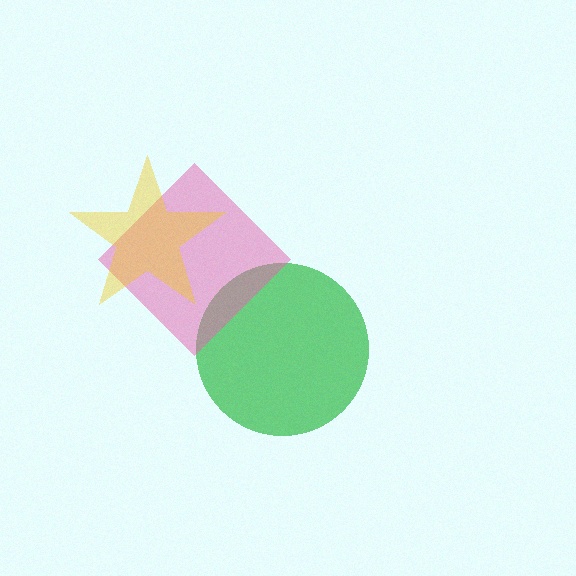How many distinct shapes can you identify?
There are 3 distinct shapes: a green circle, a pink diamond, a yellow star.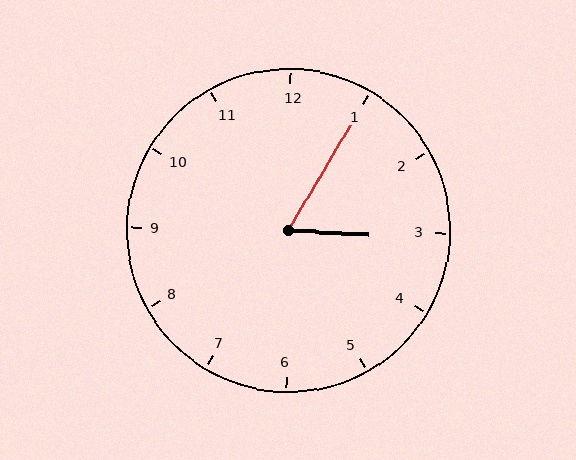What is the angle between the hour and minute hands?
Approximately 62 degrees.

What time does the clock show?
3:05.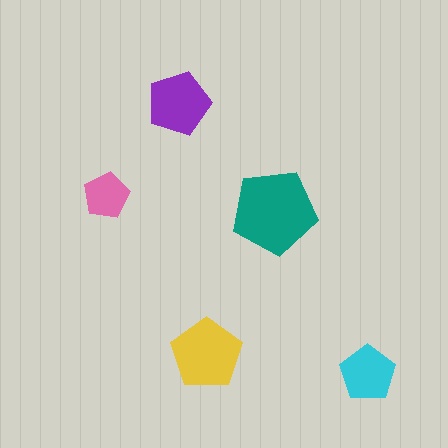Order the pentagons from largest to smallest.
the teal one, the yellow one, the purple one, the cyan one, the pink one.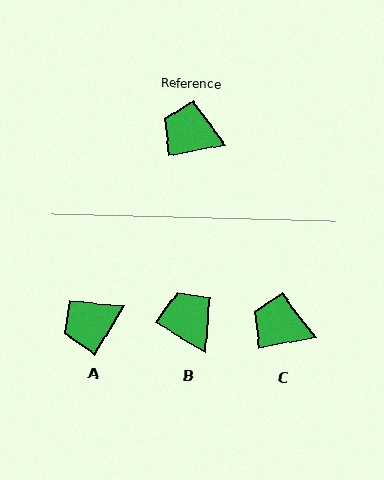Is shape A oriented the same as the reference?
No, it is off by about 48 degrees.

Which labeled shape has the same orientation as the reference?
C.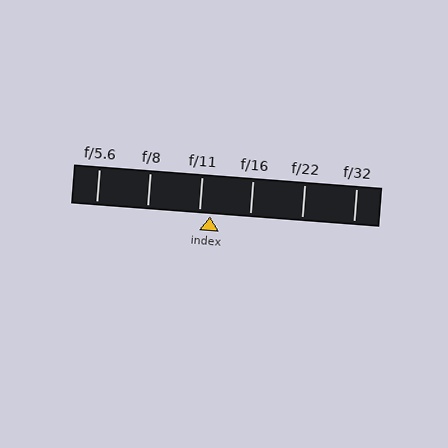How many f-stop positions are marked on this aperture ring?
There are 6 f-stop positions marked.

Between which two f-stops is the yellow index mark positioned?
The index mark is between f/11 and f/16.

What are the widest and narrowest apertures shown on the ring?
The widest aperture shown is f/5.6 and the narrowest is f/32.